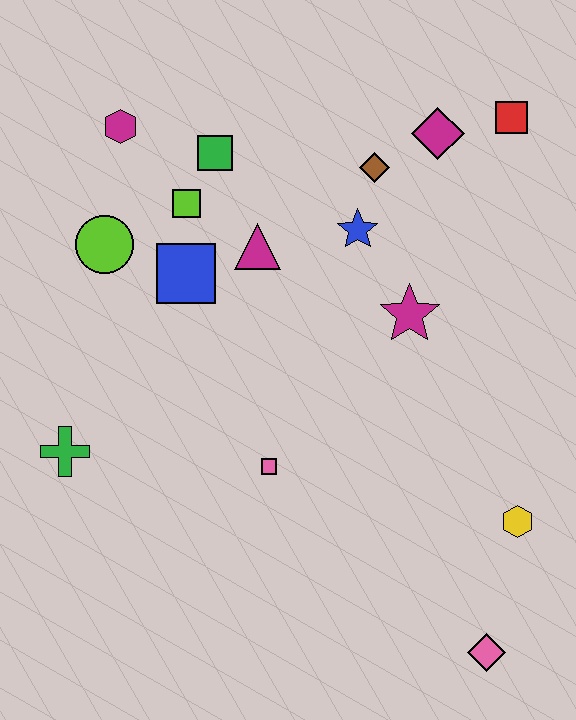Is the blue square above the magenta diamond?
No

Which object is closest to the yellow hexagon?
The pink diamond is closest to the yellow hexagon.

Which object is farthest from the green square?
The pink diamond is farthest from the green square.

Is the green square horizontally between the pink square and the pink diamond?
No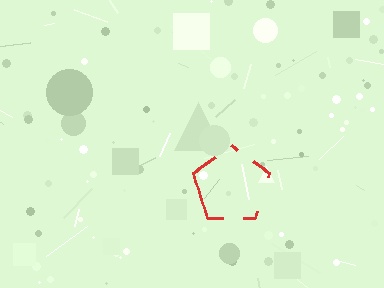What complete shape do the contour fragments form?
The contour fragments form a pentagon.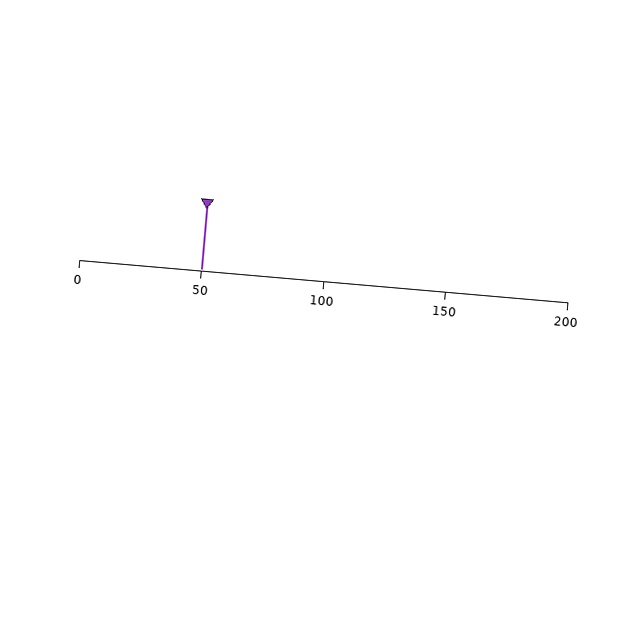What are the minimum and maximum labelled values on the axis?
The axis runs from 0 to 200.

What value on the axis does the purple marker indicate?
The marker indicates approximately 50.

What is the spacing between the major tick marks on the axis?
The major ticks are spaced 50 apart.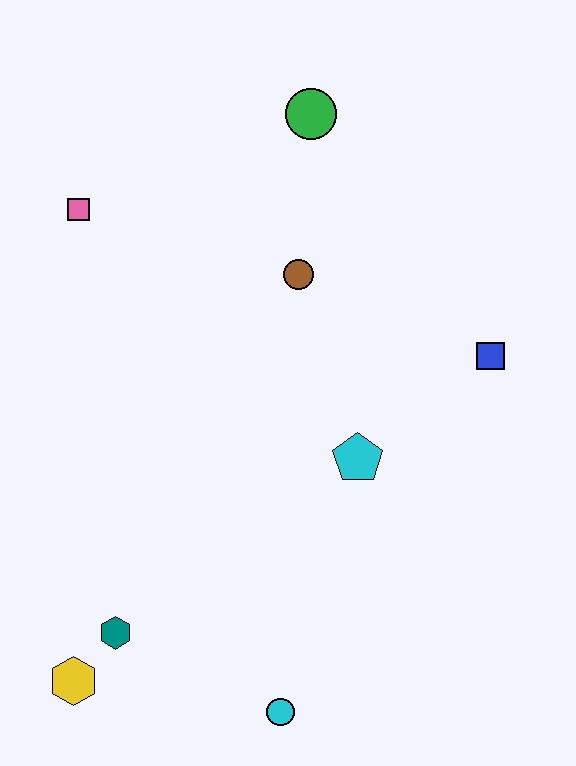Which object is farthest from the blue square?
The yellow hexagon is farthest from the blue square.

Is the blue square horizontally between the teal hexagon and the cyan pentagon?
No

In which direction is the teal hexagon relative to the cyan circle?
The teal hexagon is to the left of the cyan circle.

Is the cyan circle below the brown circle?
Yes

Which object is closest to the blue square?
The cyan pentagon is closest to the blue square.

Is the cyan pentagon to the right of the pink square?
Yes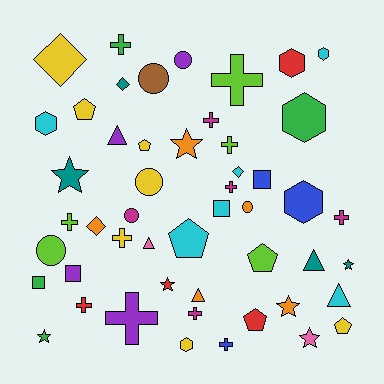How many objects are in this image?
There are 50 objects.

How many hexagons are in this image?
There are 6 hexagons.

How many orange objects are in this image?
There are 5 orange objects.